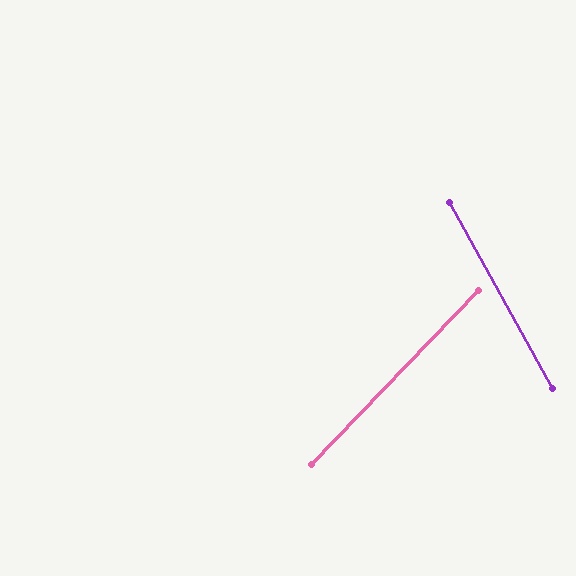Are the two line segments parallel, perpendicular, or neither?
Neither parallel nor perpendicular — they differ by about 73°.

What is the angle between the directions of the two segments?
Approximately 73 degrees.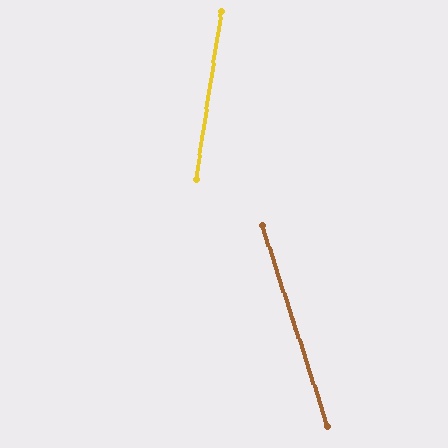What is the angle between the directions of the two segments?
Approximately 27 degrees.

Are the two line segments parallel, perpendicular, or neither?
Neither parallel nor perpendicular — they differ by about 27°.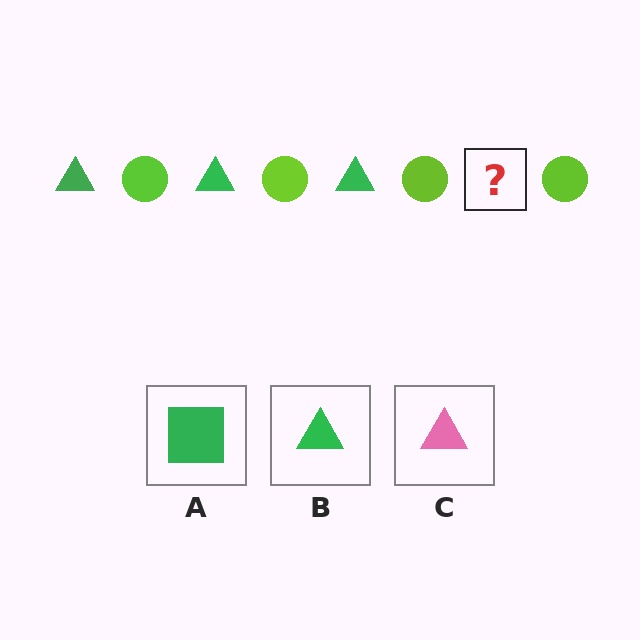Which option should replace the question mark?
Option B.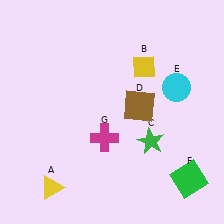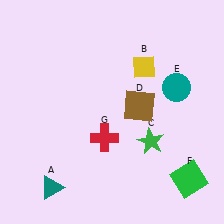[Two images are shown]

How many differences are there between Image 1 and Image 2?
There are 3 differences between the two images.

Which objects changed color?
A changed from yellow to teal. E changed from cyan to teal. G changed from magenta to red.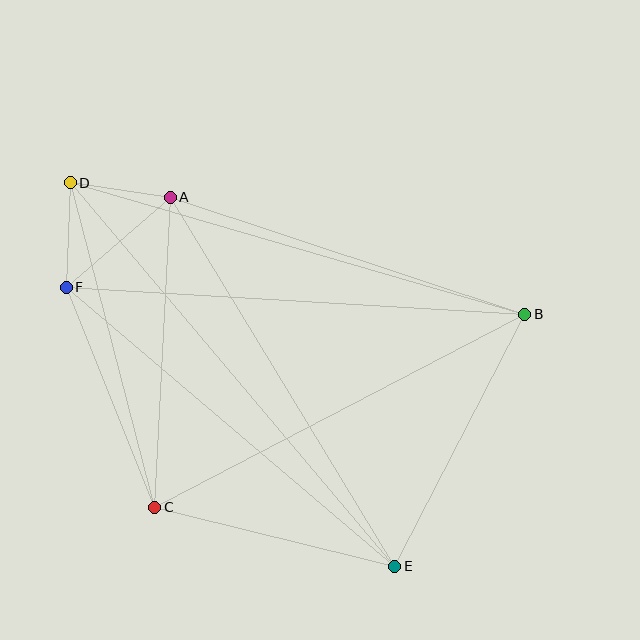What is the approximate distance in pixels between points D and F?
The distance between D and F is approximately 105 pixels.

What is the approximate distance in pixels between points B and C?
The distance between B and C is approximately 417 pixels.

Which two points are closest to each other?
Points A and D are closest to each other.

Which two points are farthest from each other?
Points D and E are farthest from each other.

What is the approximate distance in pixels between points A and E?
The distance between A and E is approximately 432 pixels.